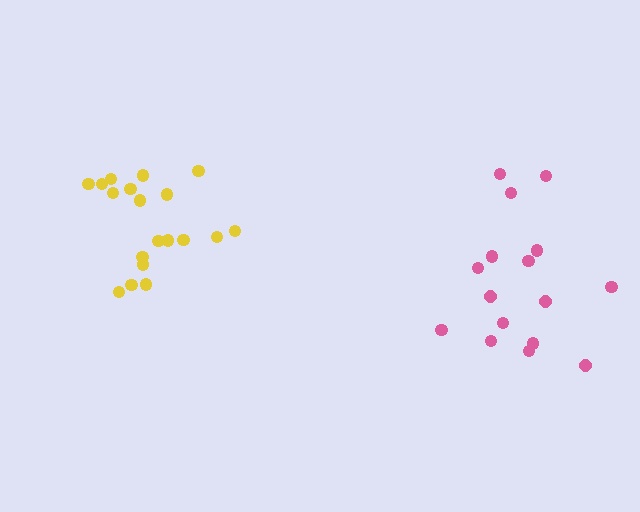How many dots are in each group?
Group 1: 19 dots, Group 2: 16 dots (35 total).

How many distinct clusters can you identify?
There are 2 distinct clusters.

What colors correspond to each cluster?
The clusters are colored: yellow, pink.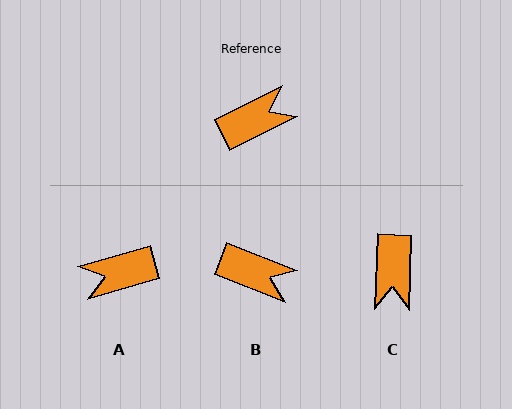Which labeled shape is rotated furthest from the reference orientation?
A, about 170 degrees away.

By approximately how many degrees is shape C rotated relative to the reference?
Approximately 119 degrees clockwise.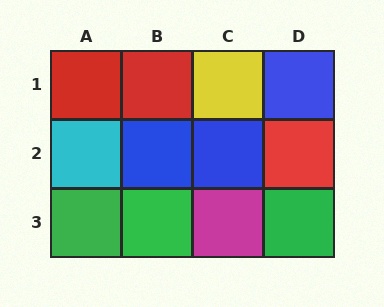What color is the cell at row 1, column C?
Yellow.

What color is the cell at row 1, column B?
Red.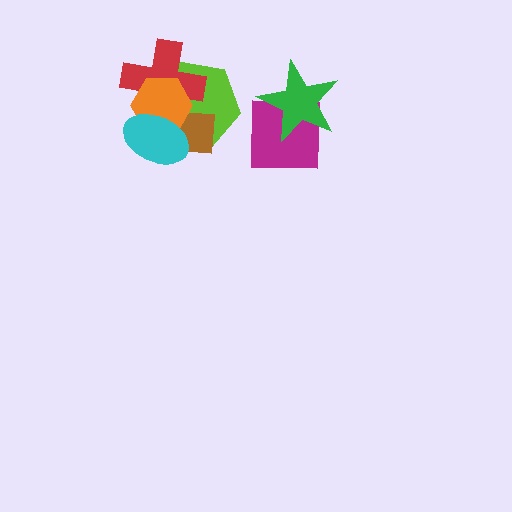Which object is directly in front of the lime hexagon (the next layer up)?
The brown square is directly in front of the lime hexagon.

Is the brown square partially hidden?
Yes, it is partially covered by another shape.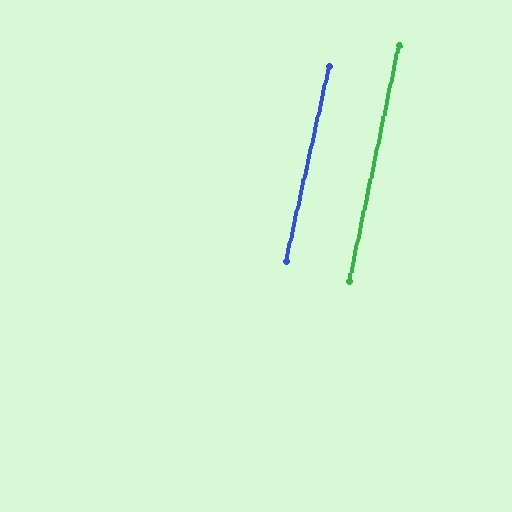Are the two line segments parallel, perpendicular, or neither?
Parallel — their directions differ by only 0.4°.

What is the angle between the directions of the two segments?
Approximately 0 degrees.